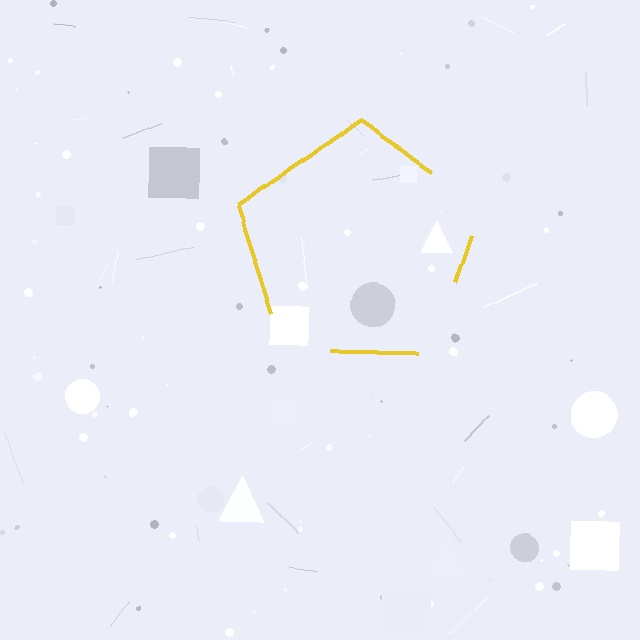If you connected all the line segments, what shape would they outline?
They would outline a pentagon.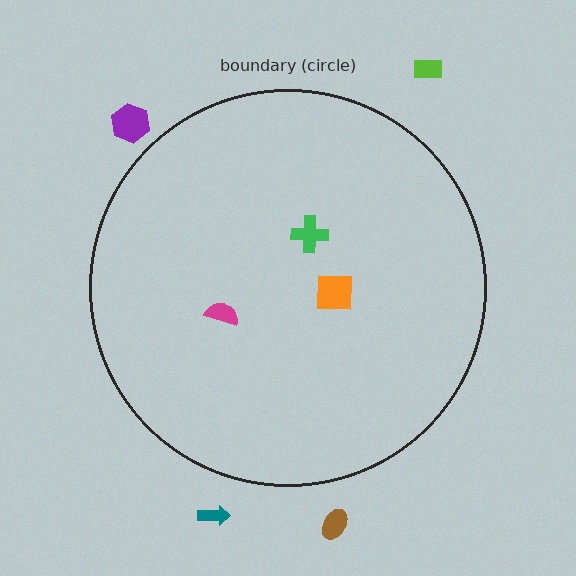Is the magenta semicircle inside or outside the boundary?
Inside.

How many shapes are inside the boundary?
3 inside, 4 outside.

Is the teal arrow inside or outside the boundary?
Outside.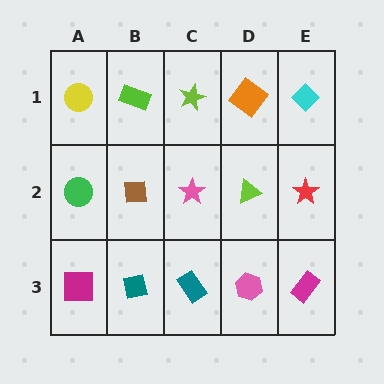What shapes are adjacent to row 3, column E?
A red star (row 2, column E), a pink hexagon (row 3, column D).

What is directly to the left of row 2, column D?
A pink star.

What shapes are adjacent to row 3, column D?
A lime triangle (row 2, column D), a teal rectangle (row 3, column C), a magenta rectangle (row 3, column E).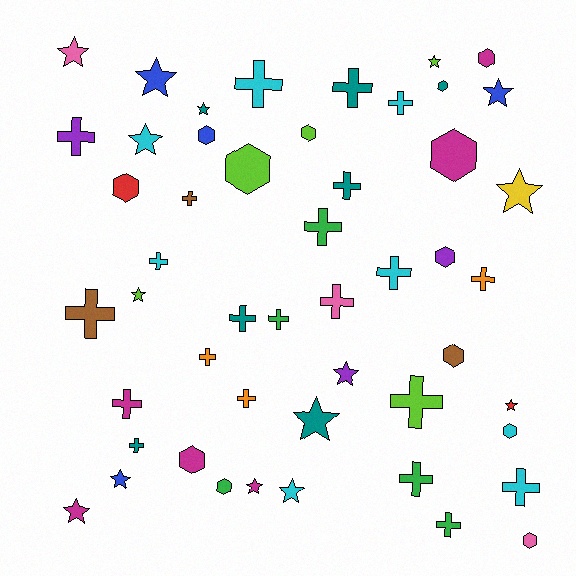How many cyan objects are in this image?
There are 8 cyan objects.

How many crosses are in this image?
There are 22 crosses.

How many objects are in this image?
There are 50 objects.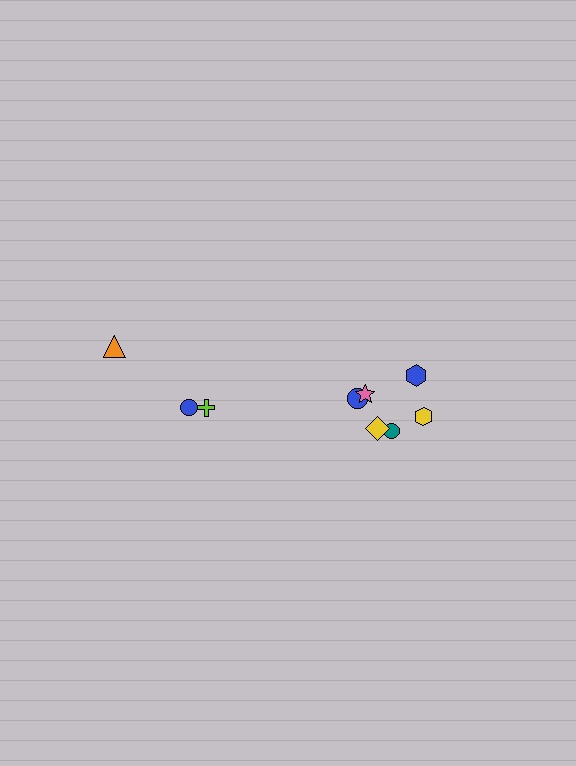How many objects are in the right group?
There are 6 objects.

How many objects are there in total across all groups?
There are 9 objects.